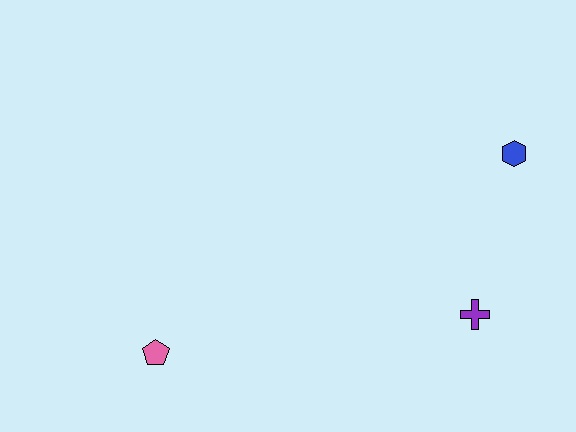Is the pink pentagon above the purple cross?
No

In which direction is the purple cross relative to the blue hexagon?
The purple cross is below the blue hexagon.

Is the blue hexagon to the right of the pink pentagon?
Yes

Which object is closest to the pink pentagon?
The purple cross is closest to the pink pentagon.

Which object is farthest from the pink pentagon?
The blue hexagon is farthest from the pink pentagon.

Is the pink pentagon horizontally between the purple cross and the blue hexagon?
No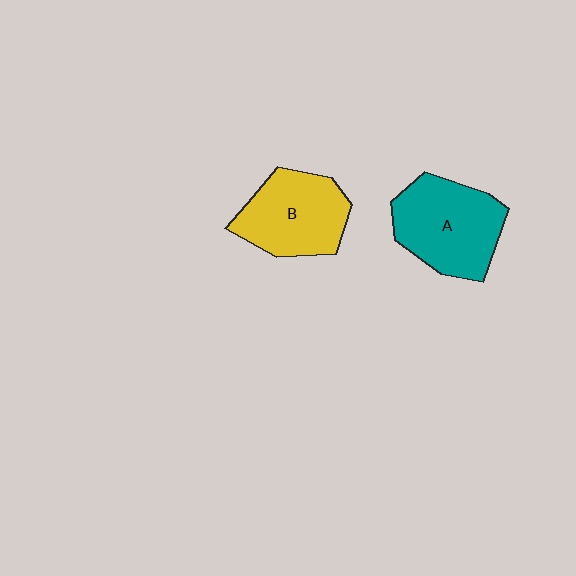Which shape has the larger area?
Shape A (teal).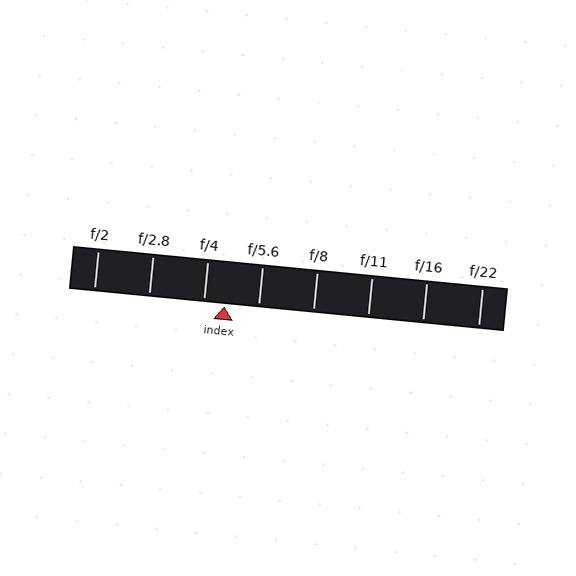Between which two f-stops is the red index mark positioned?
The index mark is between f/4 and f/5.6.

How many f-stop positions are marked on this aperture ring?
There are 8 f-stop positions marked.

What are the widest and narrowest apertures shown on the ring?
The widest aperture shown is f/2 and the narrowest is f/22.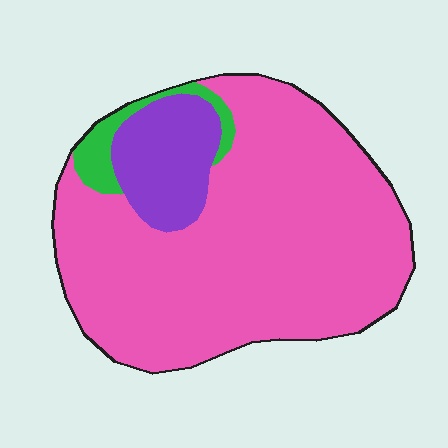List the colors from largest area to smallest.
From largest to smallest: pink, purple, green.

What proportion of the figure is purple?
Purple takes up about one eighth (1/8) of the figure.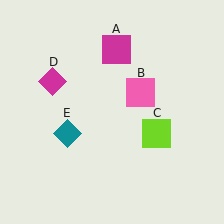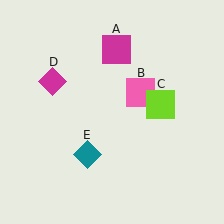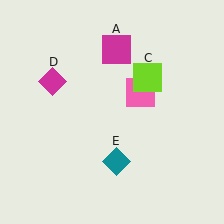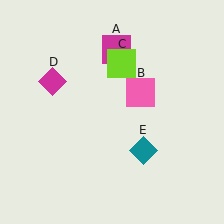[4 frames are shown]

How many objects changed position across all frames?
2 objects changed position: lime square (object C), teal diamond (object E).